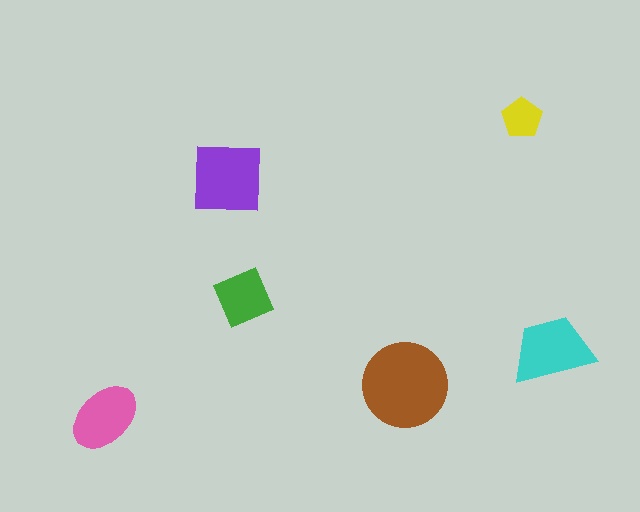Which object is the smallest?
The yellow pentagon.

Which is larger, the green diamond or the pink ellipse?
The pink ellipse.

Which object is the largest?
The brown circle.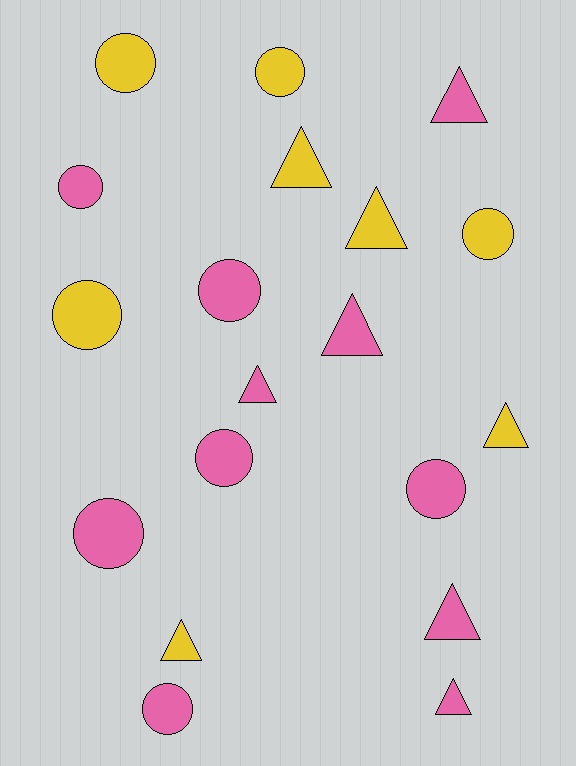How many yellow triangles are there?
There are 4 yellow triangles.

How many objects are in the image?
There are 19 objects.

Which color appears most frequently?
Pink, with 11 objects.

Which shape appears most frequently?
Circle, with 10 objects.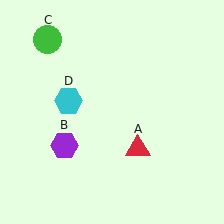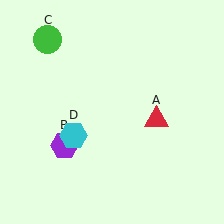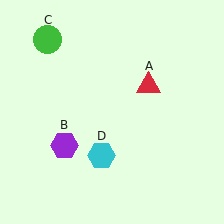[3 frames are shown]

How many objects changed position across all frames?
2 objects changed position: red triangle (object A), cyan hexagon (object D).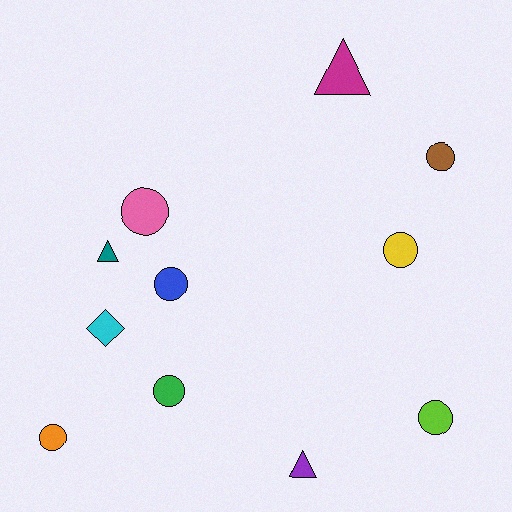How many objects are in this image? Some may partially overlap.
There are 11 objects.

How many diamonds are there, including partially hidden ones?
There is 1 diamond.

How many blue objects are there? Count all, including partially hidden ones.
There is 1 blue object.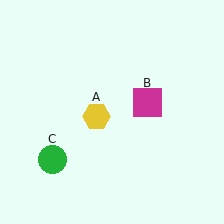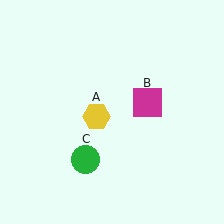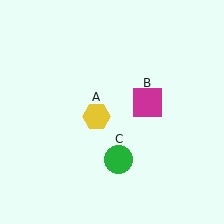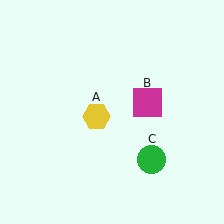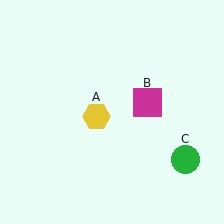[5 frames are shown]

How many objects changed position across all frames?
1 object changed position: green circle (object C).